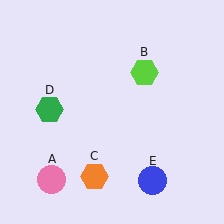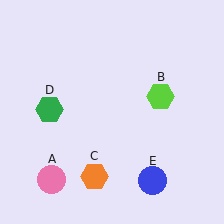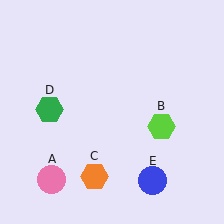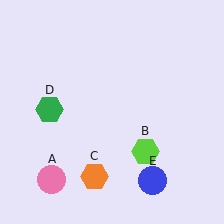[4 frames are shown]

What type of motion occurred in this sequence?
The lime hexagon (object B) rotated clockwise around the center of the scene.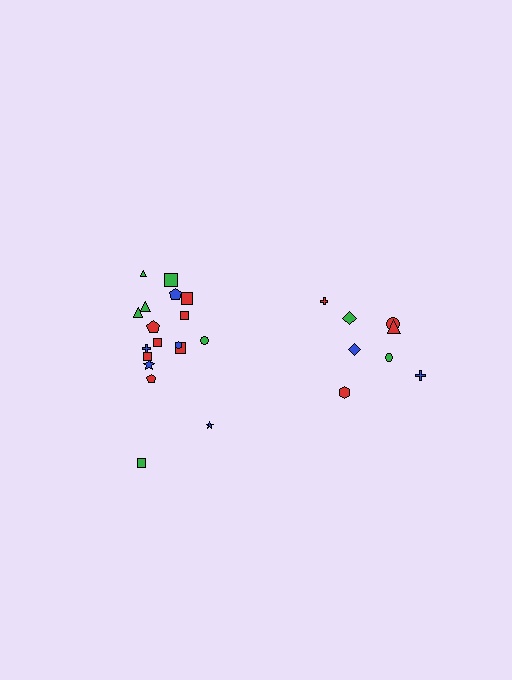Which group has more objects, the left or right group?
The left group.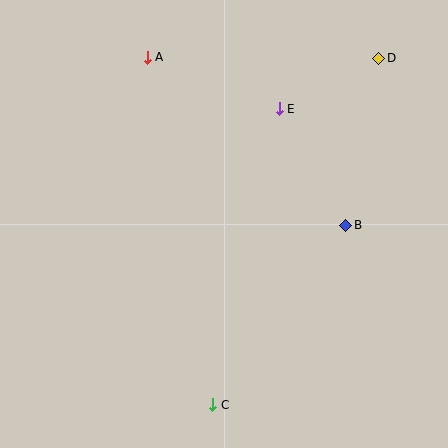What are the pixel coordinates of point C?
Point C is at (213, 405).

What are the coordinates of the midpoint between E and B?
The midpoint between E and B is at (313, 167).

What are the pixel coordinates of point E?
Point E is at (279, 109).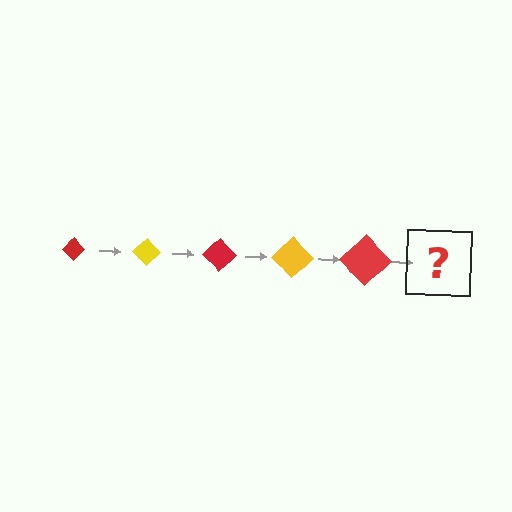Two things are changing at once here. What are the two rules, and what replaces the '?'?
The two rules are that the diamond grows larger each step and the color cycles through red and yellow. The '?' should be a yellow diamond, larger than the previous one.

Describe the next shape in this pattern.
It should be a yellow diamond, larger than the previous one.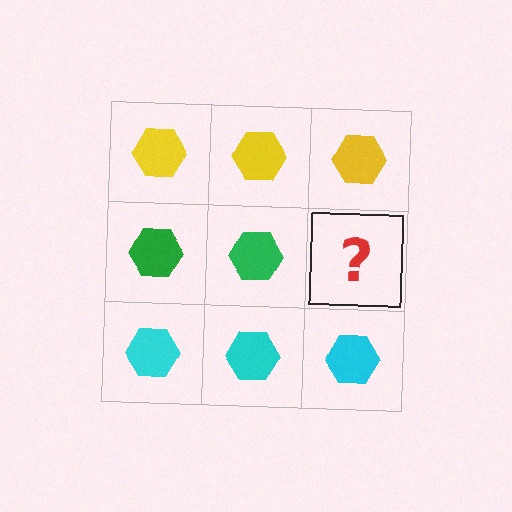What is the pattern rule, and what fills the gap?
The rule is that each row has a consistent color. The gap should be filled with a green hexagon.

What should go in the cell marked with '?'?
The missing cell should contain a green hexagon.